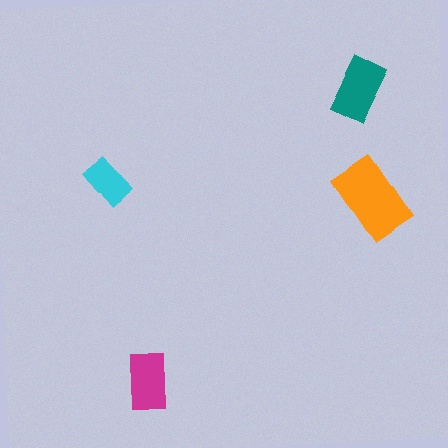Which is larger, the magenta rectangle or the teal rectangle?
The teal one.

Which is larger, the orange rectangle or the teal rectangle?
The orange one.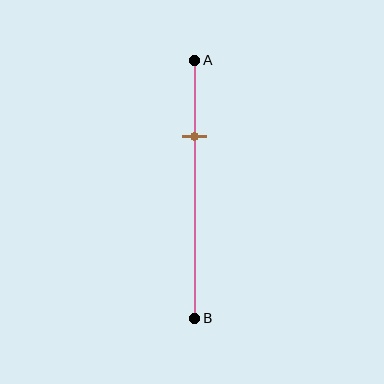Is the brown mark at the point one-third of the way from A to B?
No, the mark is at about 30% from A, not at the 33% one-third point.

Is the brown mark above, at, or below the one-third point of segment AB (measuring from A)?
The brown mark is above the one-third point of segment AB.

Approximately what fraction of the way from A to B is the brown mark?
The brown mark is approximately 30% of the way from A to B.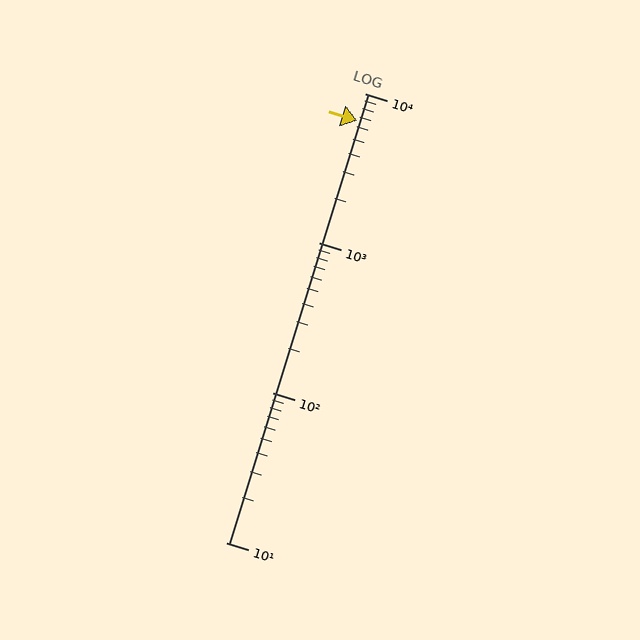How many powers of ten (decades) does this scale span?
The scale spans 3 decades, from 10 to 10000.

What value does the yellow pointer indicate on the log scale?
The pointer indicates approximately 6600.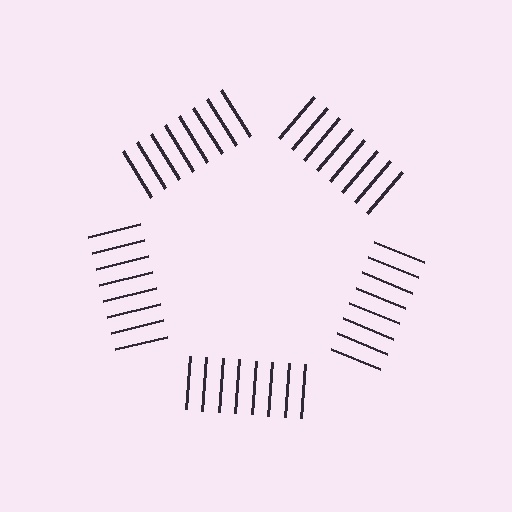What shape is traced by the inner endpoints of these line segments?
An illusory pentagon — the line segments terminate on its edges but no continuous stroke is drawn.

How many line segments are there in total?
40 — 8 along each of the 5 edges.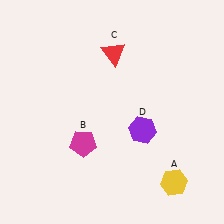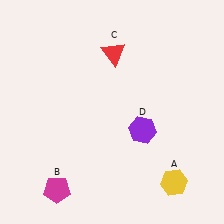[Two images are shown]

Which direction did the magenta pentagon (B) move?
The magenta pentagon (B) moved down.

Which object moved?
The magenta pentagon (B) moved down.